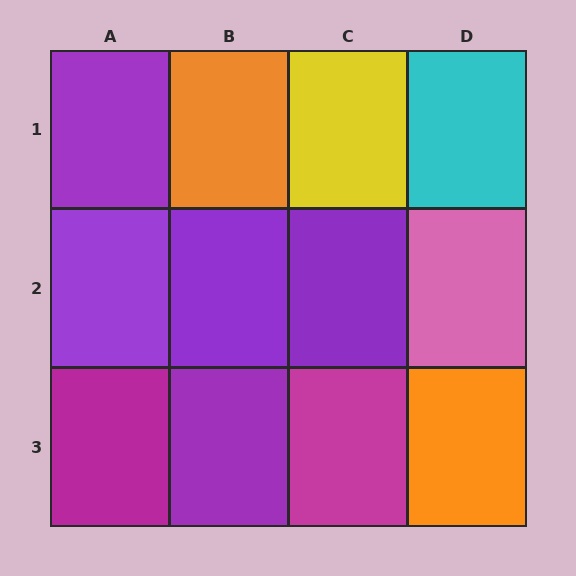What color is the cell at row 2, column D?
Pink.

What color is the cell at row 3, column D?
Orange.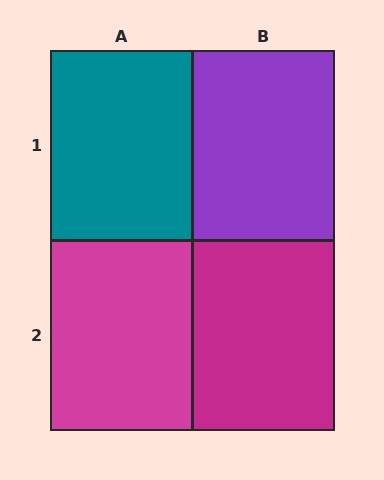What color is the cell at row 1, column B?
Purple.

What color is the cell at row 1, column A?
Teal.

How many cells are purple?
1 cell is purple.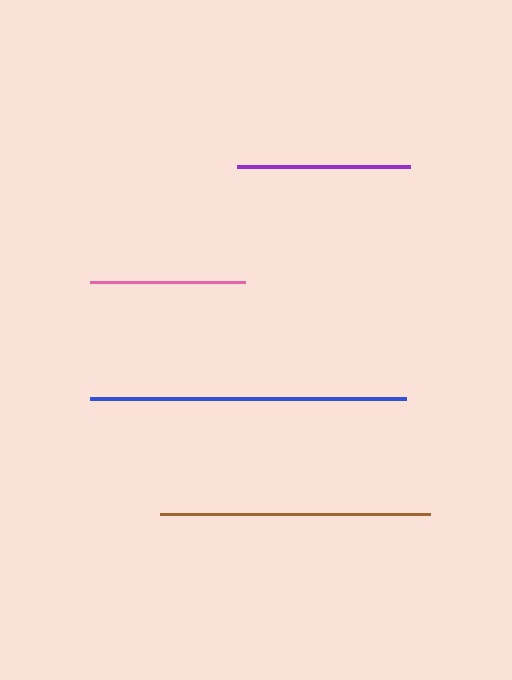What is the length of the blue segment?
The blue segment is approximately 316 pixels long.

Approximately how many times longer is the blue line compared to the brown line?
The blue line is approximately 1.2 times the length of the brown line.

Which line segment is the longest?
The blue line is the longest at approximately 316 pixels.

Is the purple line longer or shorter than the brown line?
The brown line is longer than the purple line.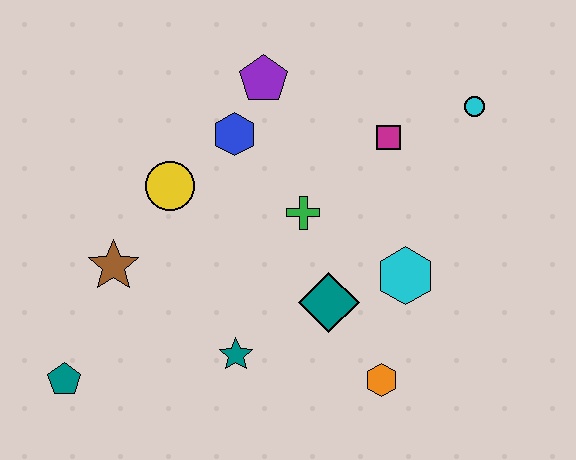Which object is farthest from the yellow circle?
The cyan circle is farthest from the yellow circle.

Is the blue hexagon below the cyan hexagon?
No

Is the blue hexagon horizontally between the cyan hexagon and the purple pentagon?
No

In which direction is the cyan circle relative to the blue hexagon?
The cyan circle is to the right of the blue hexagon.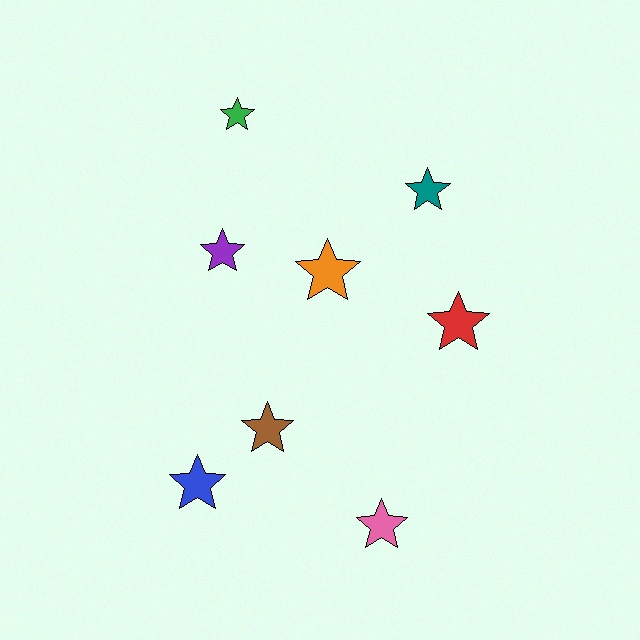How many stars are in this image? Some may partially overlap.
There are 8 stars.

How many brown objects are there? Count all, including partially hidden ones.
There is 1 brown object.